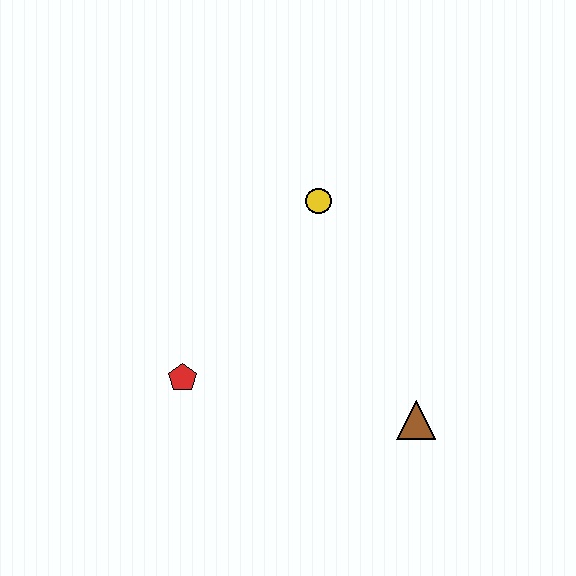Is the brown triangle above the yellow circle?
No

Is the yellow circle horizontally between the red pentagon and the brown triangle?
Yes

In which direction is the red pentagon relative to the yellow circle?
The red pentagon is below the yellow circle.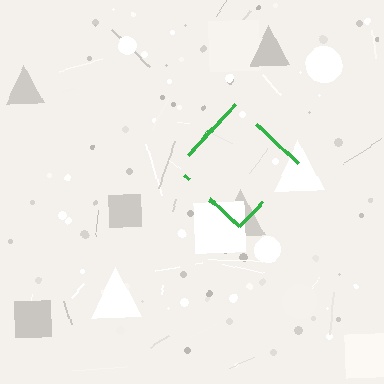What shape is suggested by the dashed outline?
The dashed outline suggests a diamond.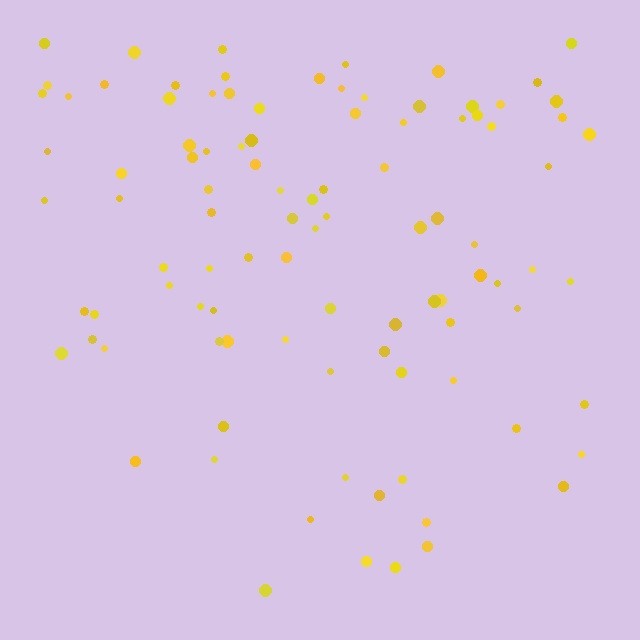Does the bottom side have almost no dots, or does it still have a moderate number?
Still a moderate number, just noticeably fewer than the top.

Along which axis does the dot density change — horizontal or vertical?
Vertical.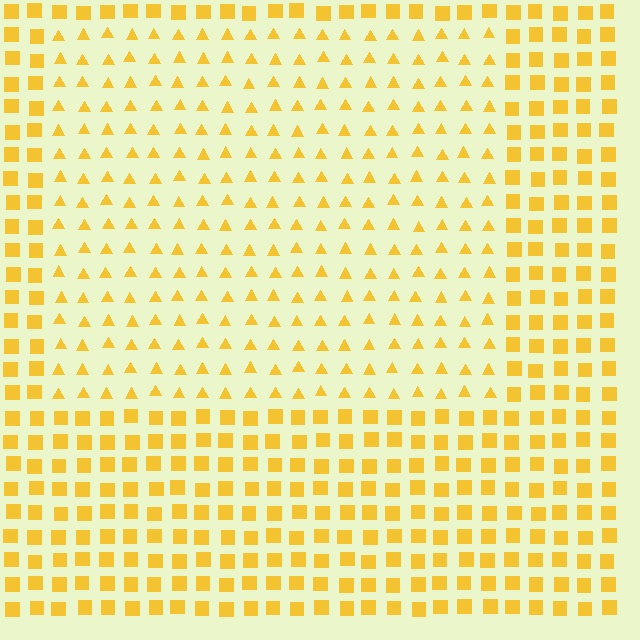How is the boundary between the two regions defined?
The boundary is defined by a change in element shape: triangles inside vs. squares outside. All elements share the same color and spacing.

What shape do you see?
I see a rectangle.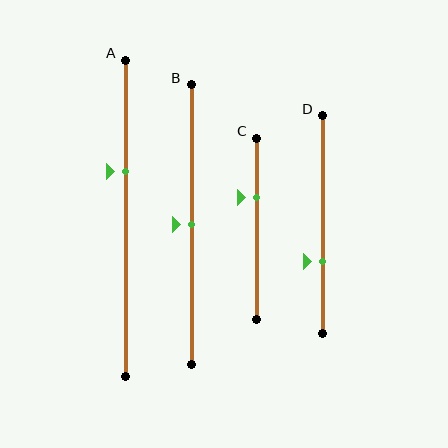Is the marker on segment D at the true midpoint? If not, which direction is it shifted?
No, the marker on segment D is shifted downward by about 17% of the segment length.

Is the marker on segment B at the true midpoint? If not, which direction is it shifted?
Yes, the marker on segment B is at the true midpoint.